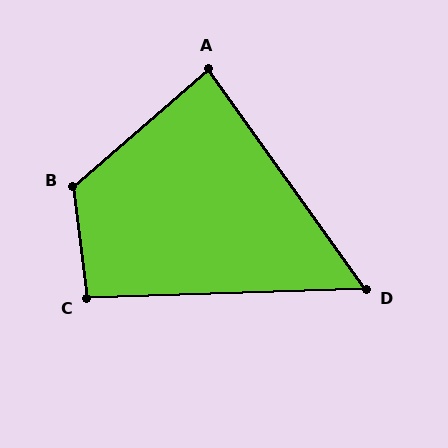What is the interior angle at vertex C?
Approximately 95 degrees (obtuse).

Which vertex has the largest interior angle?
B, at approximately 124 degrees.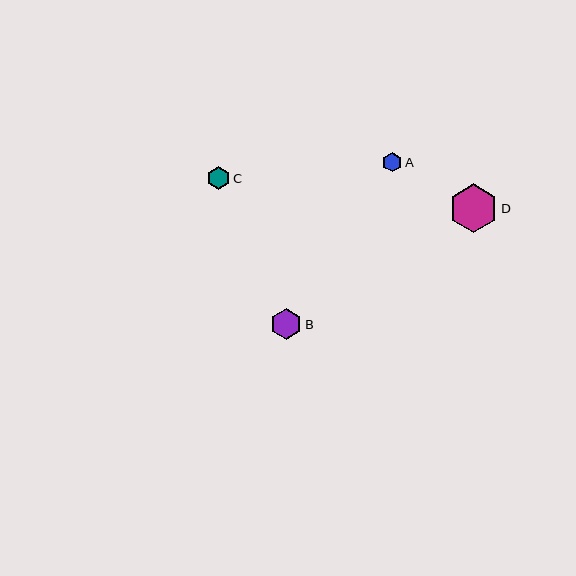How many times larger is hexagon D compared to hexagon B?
Hexagon D is approximately 1.6 times the size of hexagon B.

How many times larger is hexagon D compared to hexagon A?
Hexagon D is approximately 2.5 times the size of hexagon A.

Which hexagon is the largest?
Hexagon D is the largest with a size of approximately 49 pixels.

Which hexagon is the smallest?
Hexagon A is the smallest with a size of approximately 19 pixels.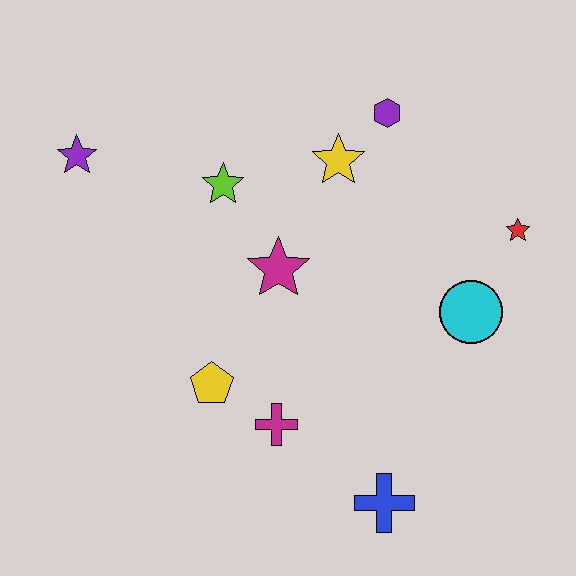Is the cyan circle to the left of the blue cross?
No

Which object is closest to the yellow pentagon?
The magenta cross is closest to the yellow pentagon.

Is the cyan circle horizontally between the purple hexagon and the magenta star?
No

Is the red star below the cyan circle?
No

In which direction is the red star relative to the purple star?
The red star is to the right of the purple star.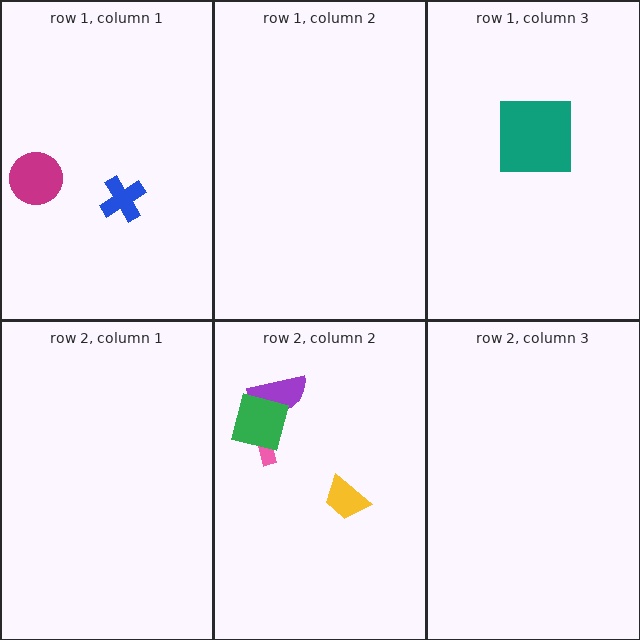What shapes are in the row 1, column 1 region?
The magenta circle, the blue cross.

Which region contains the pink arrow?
The row 2, column 2 region.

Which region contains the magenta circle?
The row 1, column 1 region.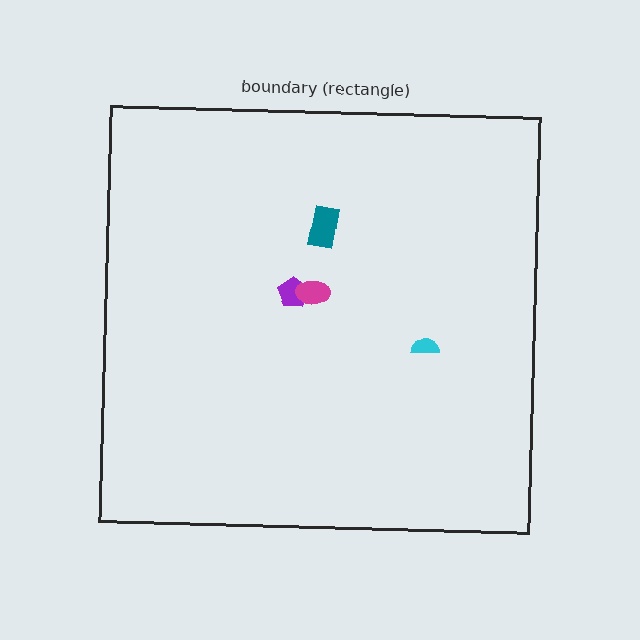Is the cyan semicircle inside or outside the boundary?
Inside.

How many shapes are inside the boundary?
4 inside, 0 outside.